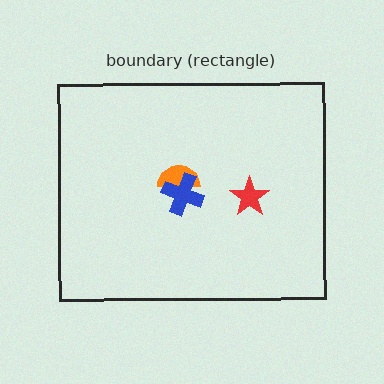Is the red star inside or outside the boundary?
Inside.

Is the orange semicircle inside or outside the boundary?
Inside.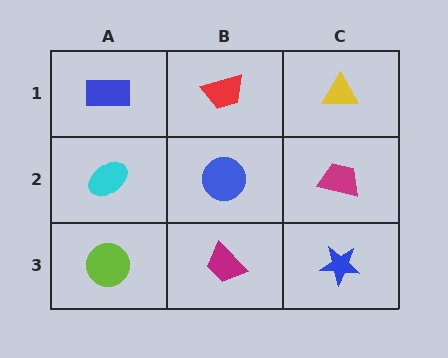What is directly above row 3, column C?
A magenta trapezoid.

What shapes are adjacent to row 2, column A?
A blue rectangle (row 1, column A), a lime circle (row 3, column A), a blue circle (row 2, column B).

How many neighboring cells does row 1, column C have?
2.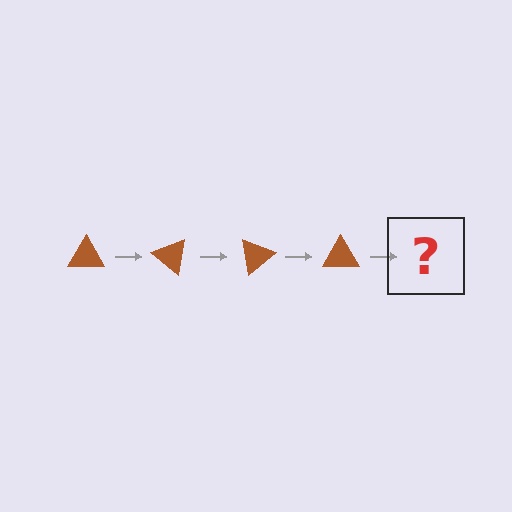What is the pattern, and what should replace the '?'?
The pattern is that the triangle rotates 40 degrees each step. The '?' should be a brown triangle rotated 160 degrees.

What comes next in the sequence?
The next element should be a brown triangle rotated 160 degrees.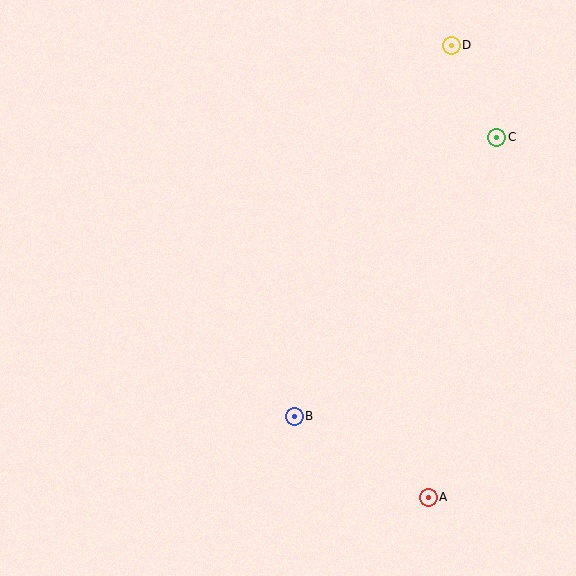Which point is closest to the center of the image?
Point B at (294, 416) is closest to the center.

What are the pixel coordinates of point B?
Point B is at (294, 416).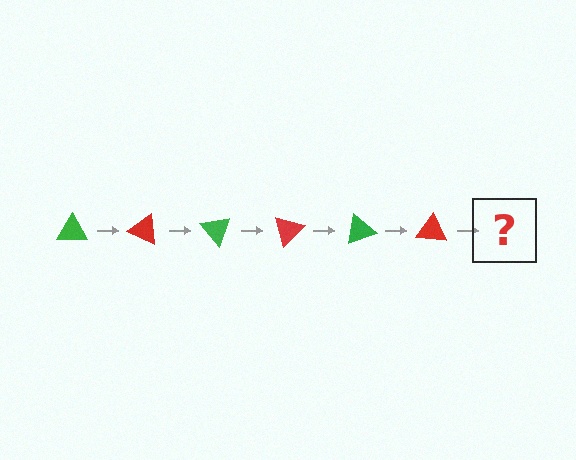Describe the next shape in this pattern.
It should be a green triangle, rotated 150 degrees from the start.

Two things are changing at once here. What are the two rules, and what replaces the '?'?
The two rules are that it rotates 25 degrees each step and the color cycles through green and red. The '?' should be a green triangle, rotated 150 degrees from the start.